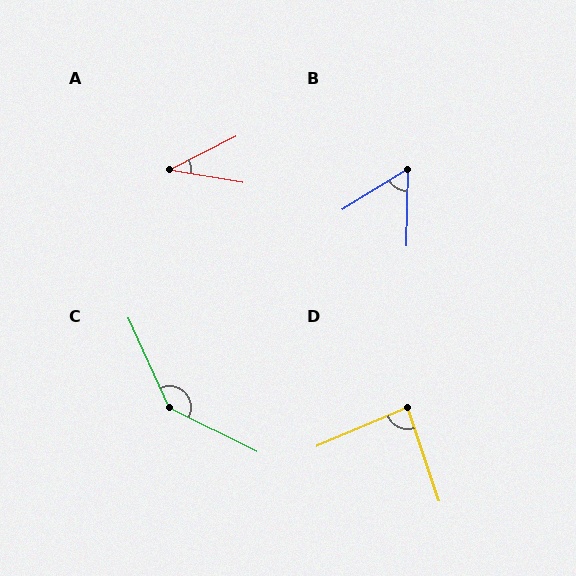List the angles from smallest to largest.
A (37°), B (57°), D (86°), C (141°).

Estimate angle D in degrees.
Approximately 86 degrees.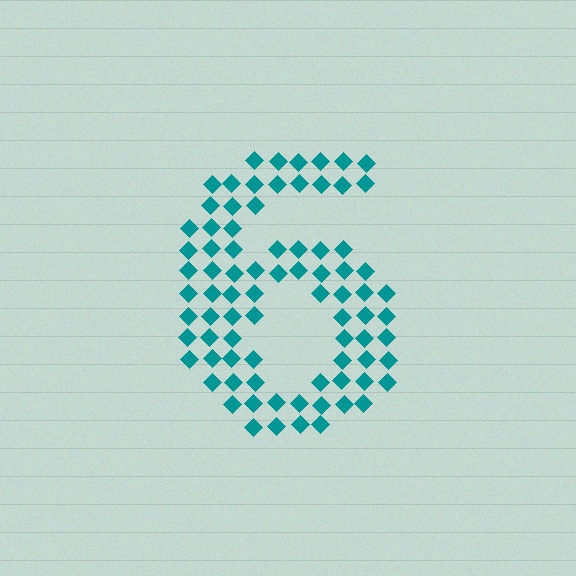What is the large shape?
The large shape is the digit 6.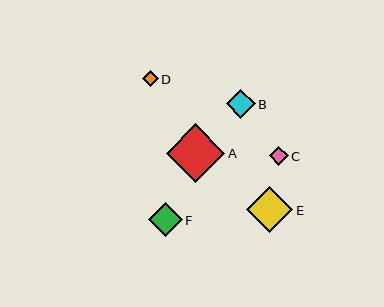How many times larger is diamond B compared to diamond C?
Diamond B is approximately 1.5 times the size of diamond C.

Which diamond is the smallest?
Diamond D is the smallest with a size of approximately 16 pixels.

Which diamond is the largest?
Diamond A is the largest with a size of approximately 58 pixels.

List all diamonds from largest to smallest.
From largest to smallest: A, E, F, B, C, D.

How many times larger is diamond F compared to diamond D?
Diamond F is approximately 2.1 times the size of diamond D.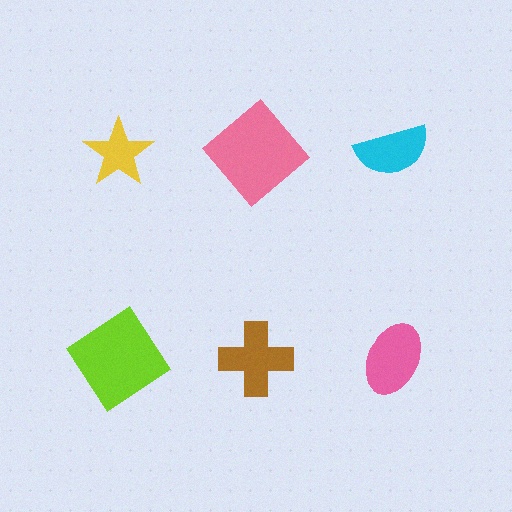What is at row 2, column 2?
A brown cross.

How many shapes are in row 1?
3 shapes.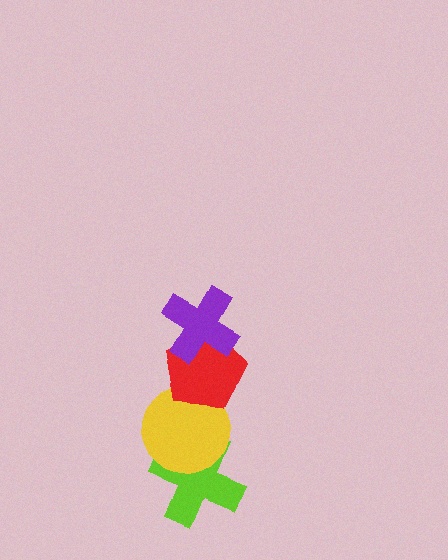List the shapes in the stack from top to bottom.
From top to bottom: the purple cross, the red pentagon, the yellow circle, the lime cross.